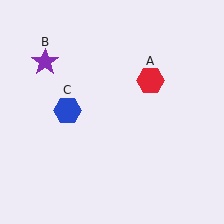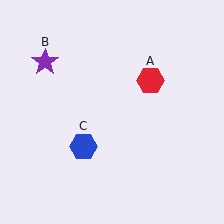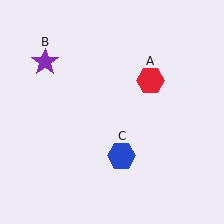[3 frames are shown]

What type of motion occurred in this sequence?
The blue hexagon (object C) rotated counterclockwise around the center of the scene.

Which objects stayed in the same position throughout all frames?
Red hexagon (object A) and purple star (object B) remained stationary.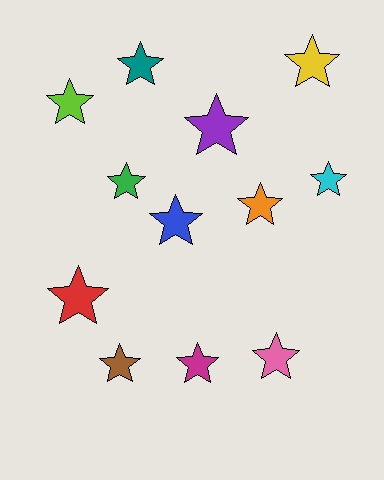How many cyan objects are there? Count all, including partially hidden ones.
There is 1 cyan object.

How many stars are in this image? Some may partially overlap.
There are 12 stars.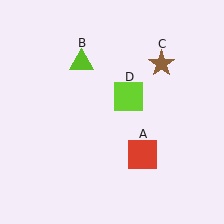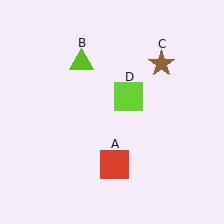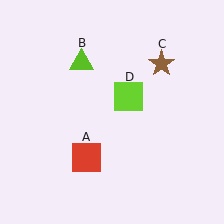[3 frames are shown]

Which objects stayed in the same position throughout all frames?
Lime triangle (object B) and brown star (object C) and lime square (object D) remained stationary.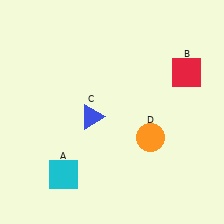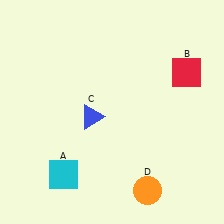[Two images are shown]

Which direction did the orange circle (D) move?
The orange circle (D) moved down.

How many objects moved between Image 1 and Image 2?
1 object moved between the two images.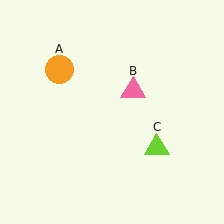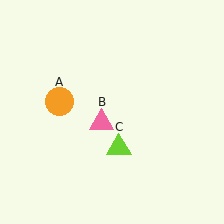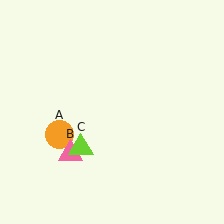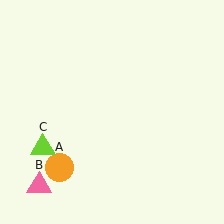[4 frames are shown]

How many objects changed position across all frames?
3 objects changed position: orange circle (object A), pink triangle (object B), lime triangle (object C).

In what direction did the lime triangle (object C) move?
The lime triangle (object C) moved left.